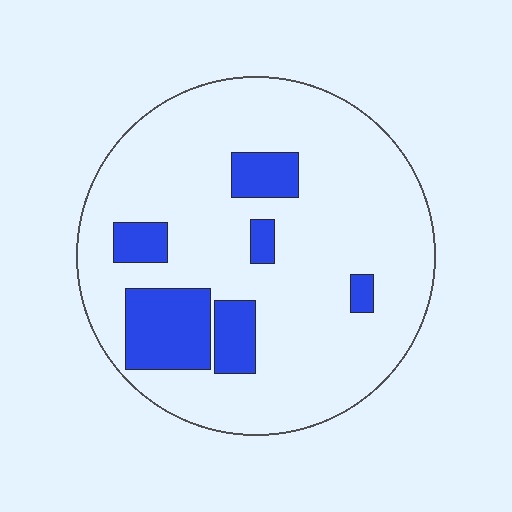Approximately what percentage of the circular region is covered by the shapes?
Approximately 15%.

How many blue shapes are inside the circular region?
6.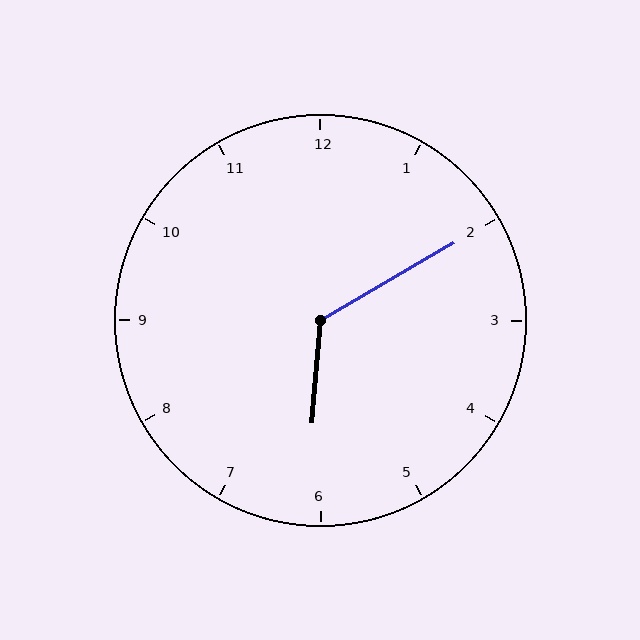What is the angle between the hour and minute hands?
Approximately 125 degrees.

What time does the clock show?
6:10.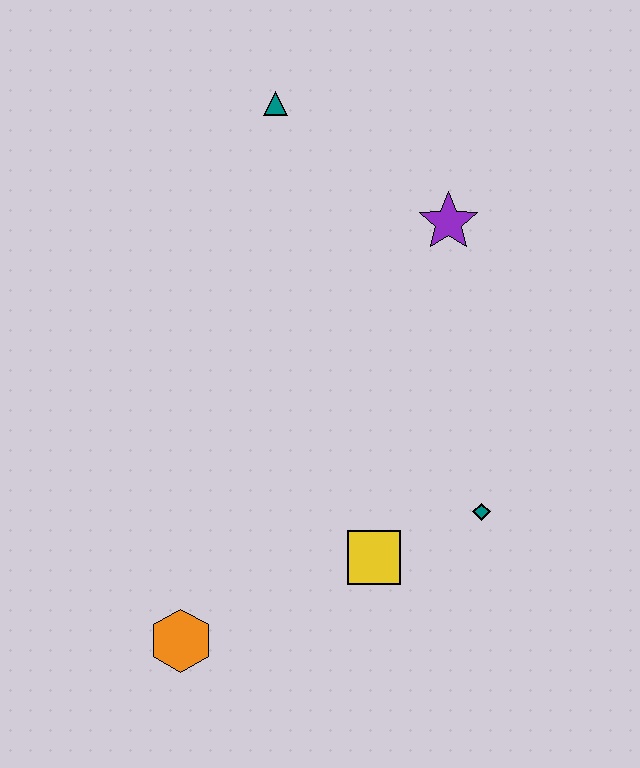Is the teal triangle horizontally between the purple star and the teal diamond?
No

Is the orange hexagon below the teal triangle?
Yes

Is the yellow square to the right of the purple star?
No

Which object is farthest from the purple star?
The orange hexagon is farthest from the purple star.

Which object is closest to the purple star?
The teal triangle is closest to the purple star.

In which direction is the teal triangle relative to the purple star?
The teal triangle is to the left of the purple star.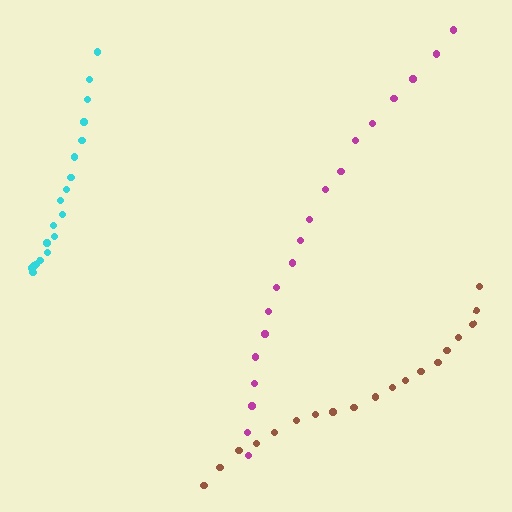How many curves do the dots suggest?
There are 3 distinct paths.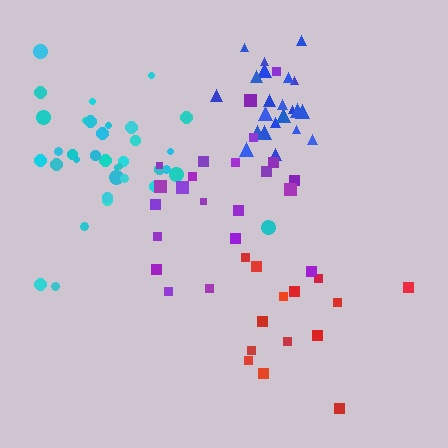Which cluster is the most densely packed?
Blue.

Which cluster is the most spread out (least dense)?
Red.